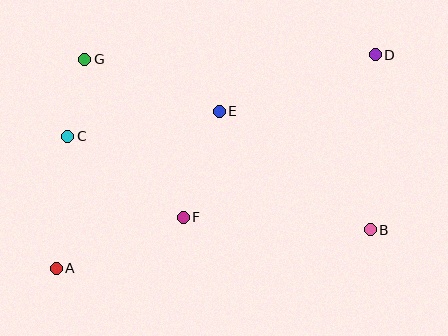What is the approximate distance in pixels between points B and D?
The distance between B and D is approximately 175 pixels.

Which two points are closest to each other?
Points C and G are closest to each other.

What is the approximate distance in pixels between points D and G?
The distance between D and G is approximately 290 pixels.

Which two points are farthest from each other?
Points A and D are farthest from each other.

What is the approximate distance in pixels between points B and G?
The distance between B and G is approximately 332 pixels.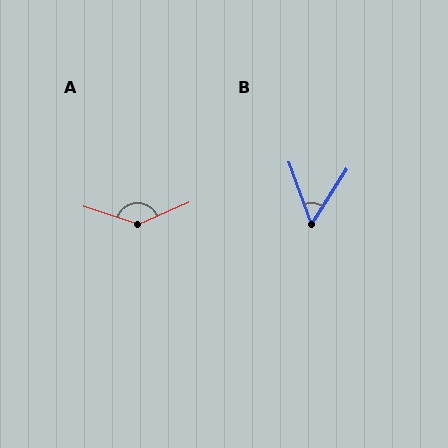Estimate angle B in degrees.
Approximately 52 degrees.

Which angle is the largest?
A, at approximately 139 degrees.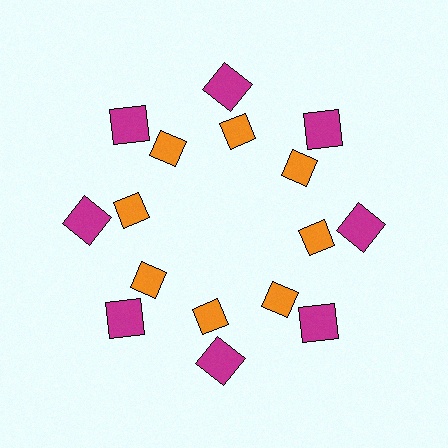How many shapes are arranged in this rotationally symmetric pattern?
There are 16 shapes, arranged in 8 groups of 2.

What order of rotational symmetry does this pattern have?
This pattern has 8-fold rotational symmetry.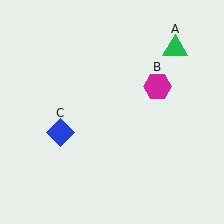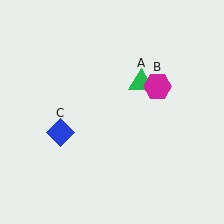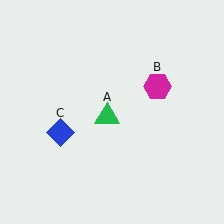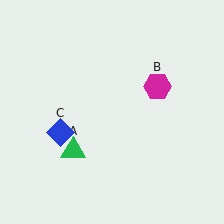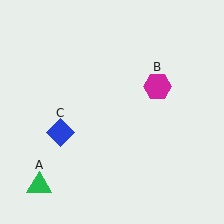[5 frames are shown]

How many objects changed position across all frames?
1 object changed position: green triangle (object A).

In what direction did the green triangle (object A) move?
The green triangle (object A) moved down and to the left.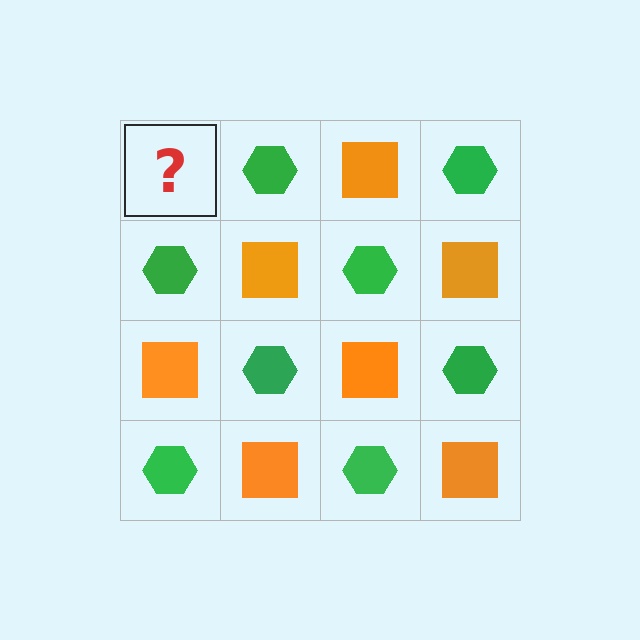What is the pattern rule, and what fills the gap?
The rule is that it alternates orange square and green hexagon in a checkerboard pattern. The gap should be filled with an orange square.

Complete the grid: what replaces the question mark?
The question mark should be replaced with an orange square.